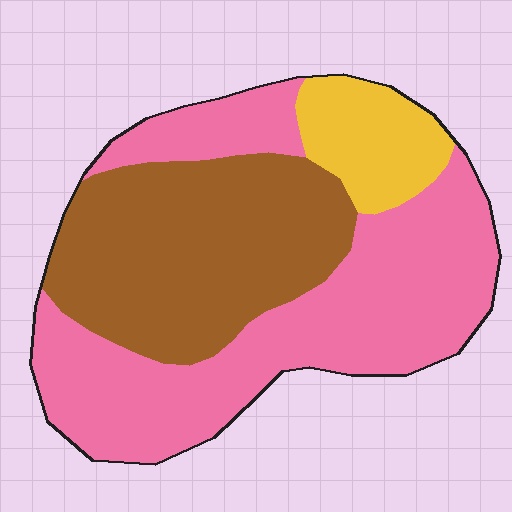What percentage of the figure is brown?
Brown takes up about three eighths (3/8) of the figure.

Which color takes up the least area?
Yellow, at roughly 10%.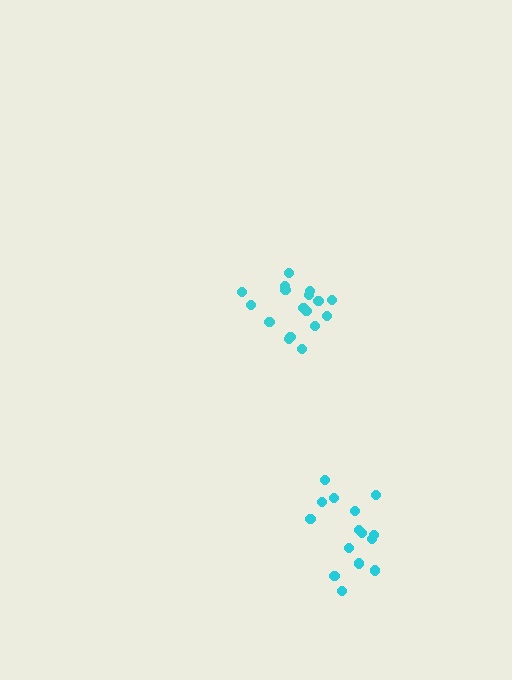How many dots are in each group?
Group 1: 17 dots, Group 2: 15 dots (32 total).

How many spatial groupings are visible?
There are 2 spatial groupings.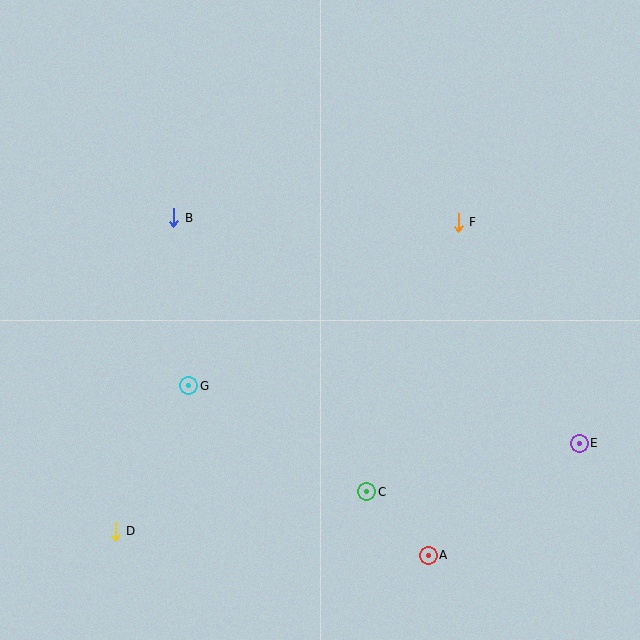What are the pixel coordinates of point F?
Point F is at (458, 222).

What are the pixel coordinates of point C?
Point C is at (367, 492).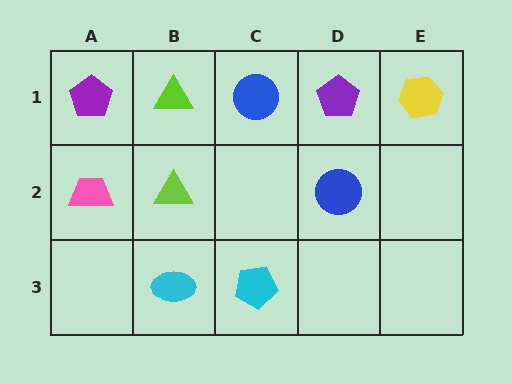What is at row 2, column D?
A blue circle.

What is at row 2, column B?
A lime triangle.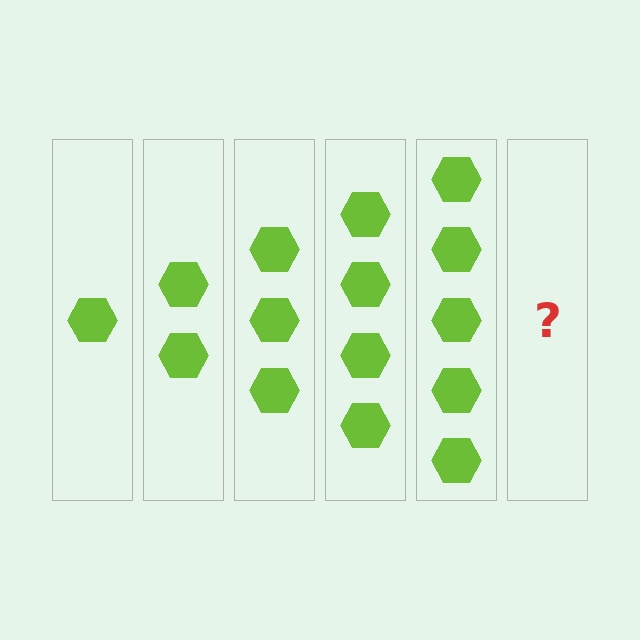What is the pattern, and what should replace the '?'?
The pattern is that each step adds one more hexagon. The '?' should be 6 hexagons.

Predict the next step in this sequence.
The next step is 6 hexagons.